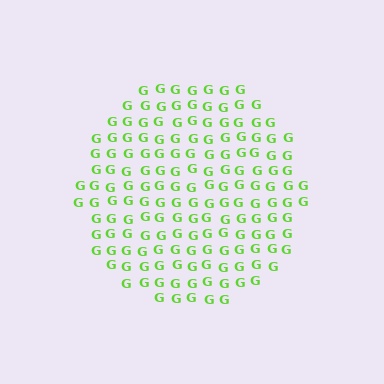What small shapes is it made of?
It is made of small letter G's.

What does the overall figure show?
The overall figure shows a circle.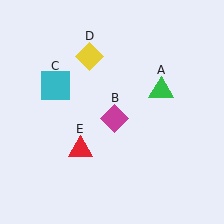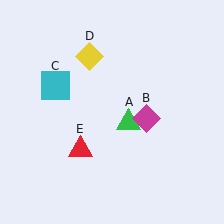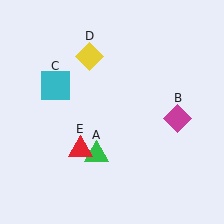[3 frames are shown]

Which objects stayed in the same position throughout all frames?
Cyan square (object C) and yellow diamond (object D) and red triangle (object E) remained stationary.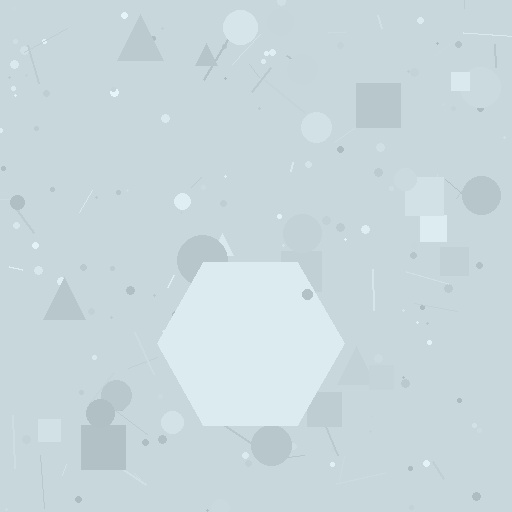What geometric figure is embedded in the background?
A hexagon is embedded in the background.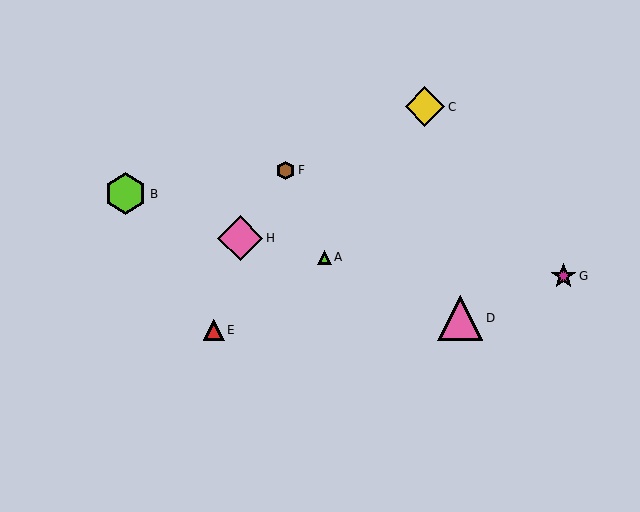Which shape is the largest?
The pink diamond (labeled H) is the largest.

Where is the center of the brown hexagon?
The center of the brown hexagon is at (286, 170).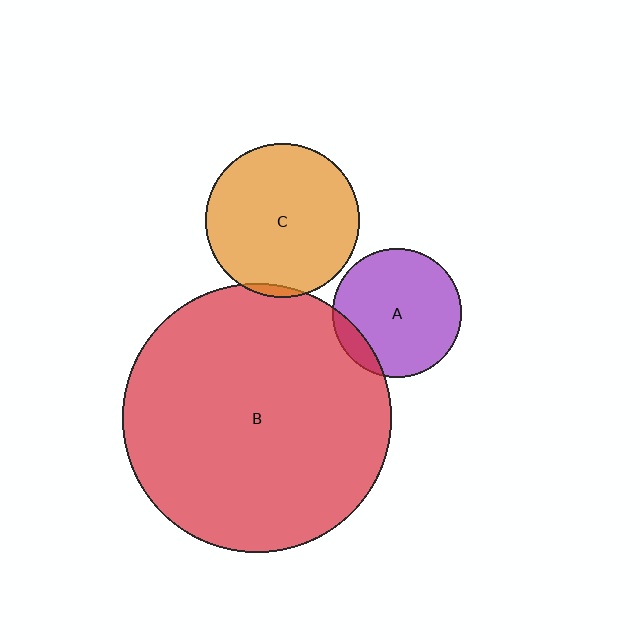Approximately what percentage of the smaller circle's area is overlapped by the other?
Approximately 5%.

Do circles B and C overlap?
Yes.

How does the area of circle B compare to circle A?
Approximately 4.3 times.